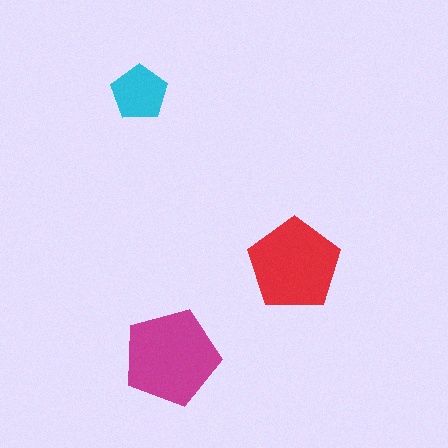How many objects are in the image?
There are 3 objects in the image.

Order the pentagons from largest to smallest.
the magenta one, the red one, the cyan one.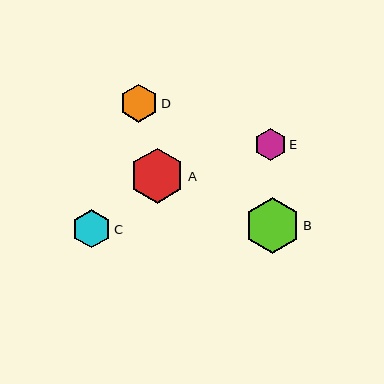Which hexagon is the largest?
Hexagon B is the largest with a size of approximately 56 pixels.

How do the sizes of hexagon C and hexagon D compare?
Hexagon C and hexagon D are approximately the same size.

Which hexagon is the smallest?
Hexagon E is the smallest with a size of approximately 32 pixels.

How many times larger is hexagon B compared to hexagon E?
Hexagon B is approximately 1.8 times the size of hexagon E.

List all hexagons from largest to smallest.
From largest to smallest: B, A, C, D, E.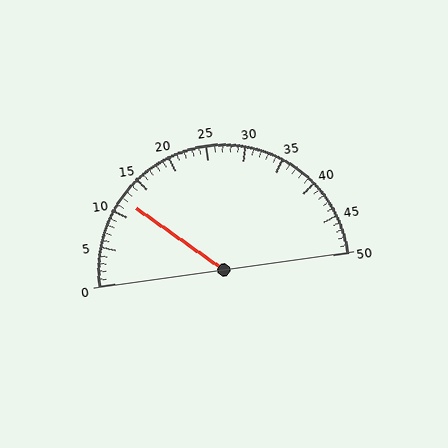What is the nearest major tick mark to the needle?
The nearest major tick mark is 10.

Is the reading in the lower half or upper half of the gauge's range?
The reading is in the lower half of the range (0 to 50).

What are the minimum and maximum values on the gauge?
The gauge ranges from 0 to 50.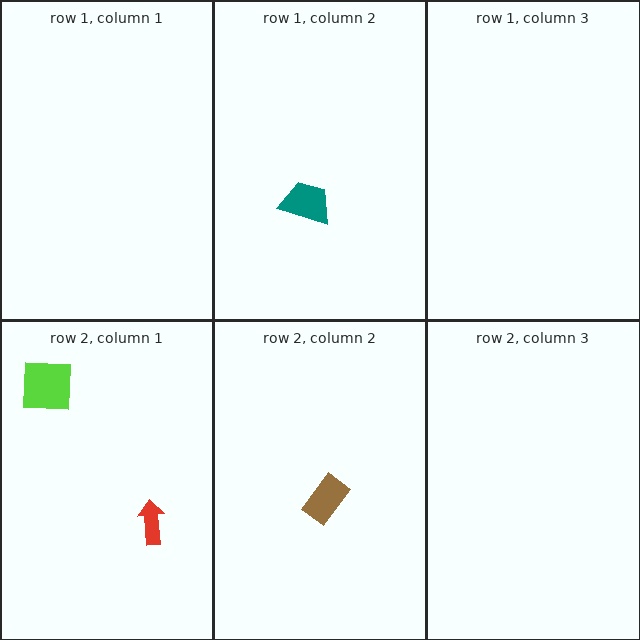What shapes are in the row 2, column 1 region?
The red arrow, the lime square.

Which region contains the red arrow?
The row 2, column 1 region.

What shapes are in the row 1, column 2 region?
The teal trapezoid.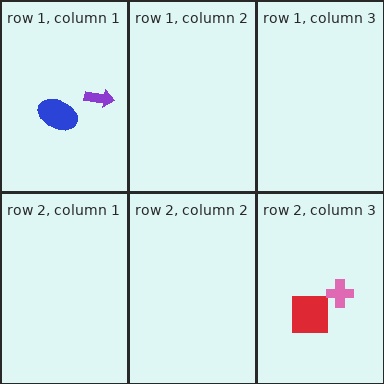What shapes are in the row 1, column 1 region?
The blue ellipse, the purple arrow.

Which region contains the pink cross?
The row 2, column 3 region.